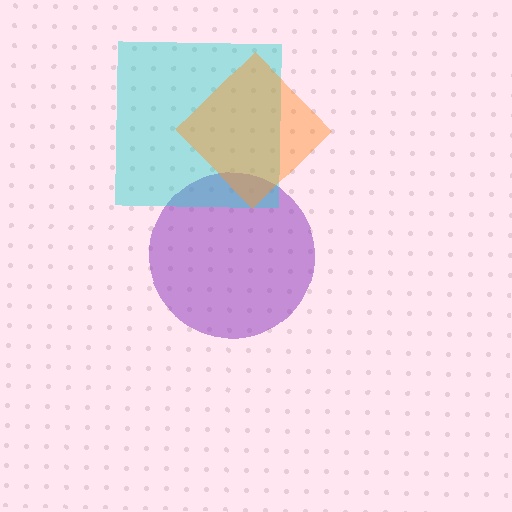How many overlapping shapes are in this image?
There are 3 overlapping shapes in the image.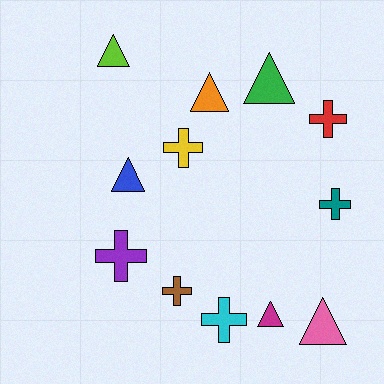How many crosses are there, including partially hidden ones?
There are 6 crosses.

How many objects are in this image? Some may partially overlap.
There are 12 objects.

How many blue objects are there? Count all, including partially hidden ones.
There is 1 blue object.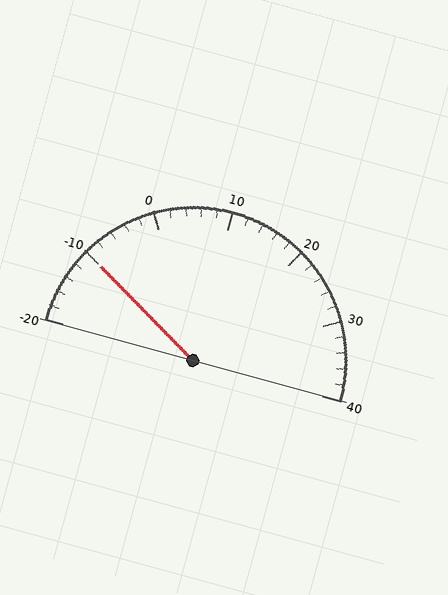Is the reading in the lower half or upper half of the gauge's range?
The reading is in the lower half of the range (-20 to 40).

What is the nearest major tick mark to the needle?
The nearest major tick mark is -10.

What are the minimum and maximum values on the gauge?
The gauge ranges from -20 to 40.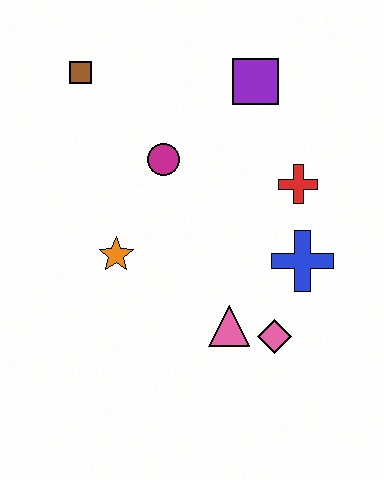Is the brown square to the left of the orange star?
Yes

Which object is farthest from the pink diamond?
The brown square is farthest from the pink diamond.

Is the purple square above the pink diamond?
Yes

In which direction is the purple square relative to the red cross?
The purple square is above the red cross.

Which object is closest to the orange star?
The magenta circle is closest to the orange star.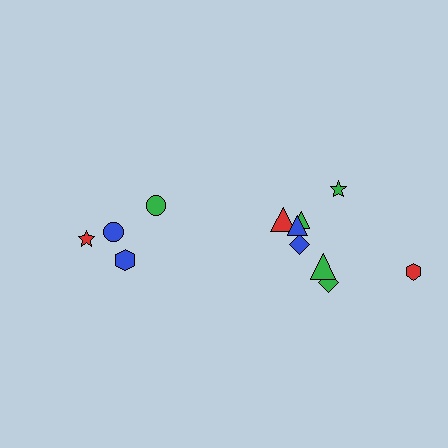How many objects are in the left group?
There are 4 objects.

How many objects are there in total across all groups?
There are 12 objects.